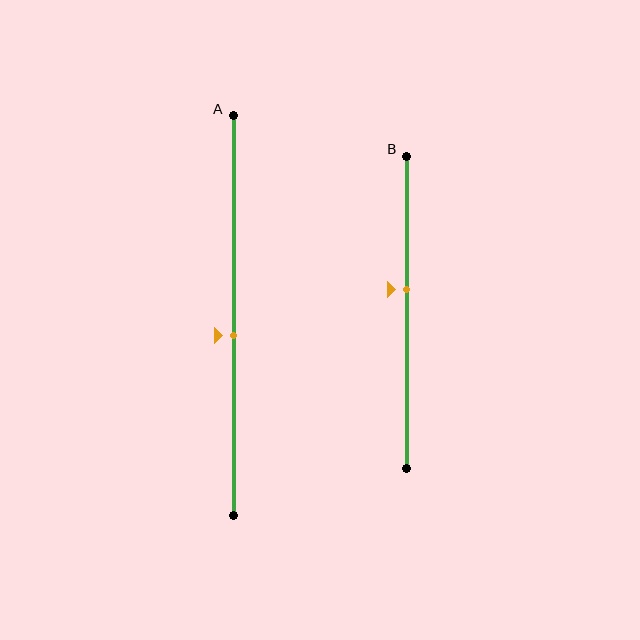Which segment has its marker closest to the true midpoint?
Segment A has its marker closest to the true midpoint.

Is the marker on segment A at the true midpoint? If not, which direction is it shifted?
No, the marker on segment A is shifted downward by about 5% of the segment length.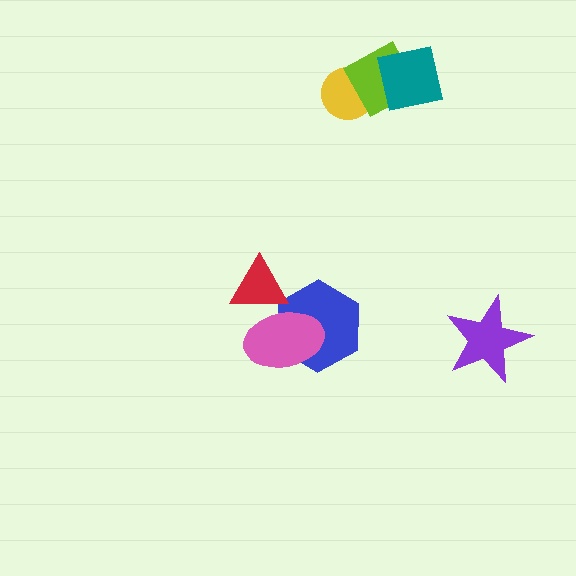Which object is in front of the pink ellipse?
The red triangle is in front of the pink ellipse.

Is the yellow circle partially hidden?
Yes, it is partially covered by another shape.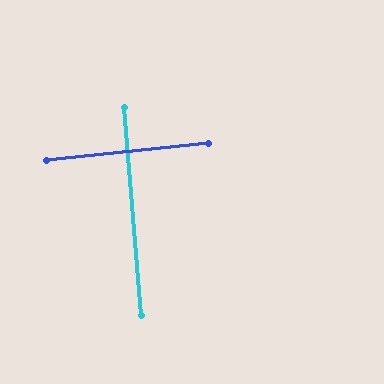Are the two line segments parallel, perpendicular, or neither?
Perpendicular — they meet at approximately 88°.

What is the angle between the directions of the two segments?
Approximately 88 degrees.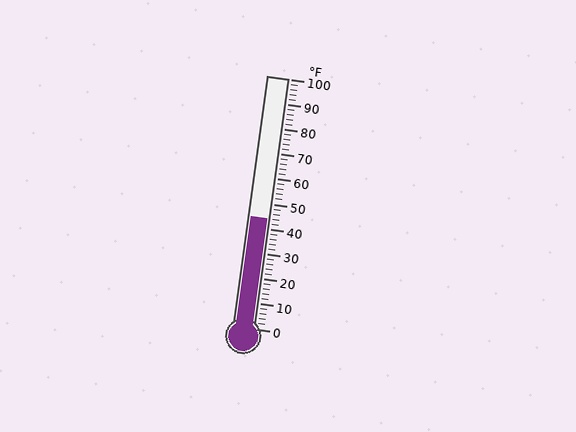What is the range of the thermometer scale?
The thermometer scale ranges from 0°F to 100°F.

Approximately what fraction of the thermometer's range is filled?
The thermometer is filled to approximately 45% of its range.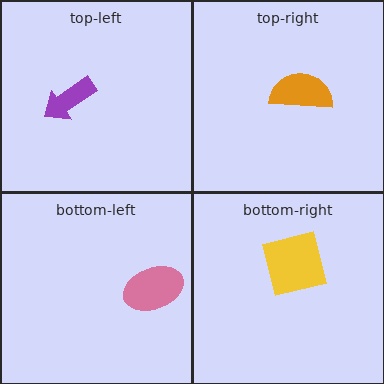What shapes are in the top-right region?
The orange semicircle.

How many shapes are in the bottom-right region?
1.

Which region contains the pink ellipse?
The bottom-left region.